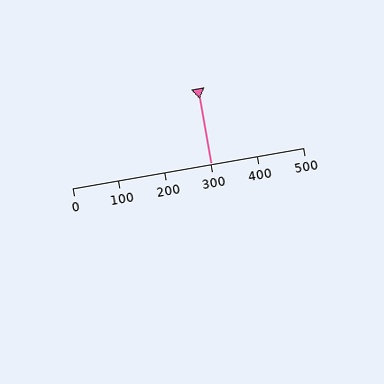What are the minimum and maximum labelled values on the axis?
The axis runs from 0 to 500.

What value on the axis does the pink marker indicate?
The marker indicates approximately 300.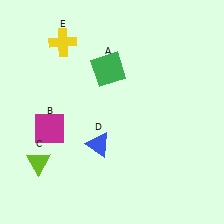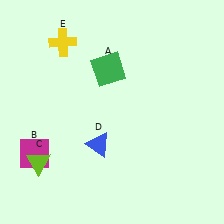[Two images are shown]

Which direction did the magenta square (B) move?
The magenta square (B) moved down.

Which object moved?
The magenta square (B) moved down.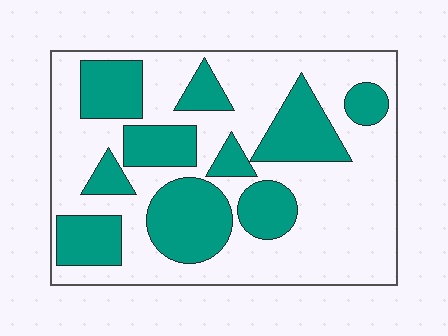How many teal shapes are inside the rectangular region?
10.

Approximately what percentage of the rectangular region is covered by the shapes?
Approximately 35%.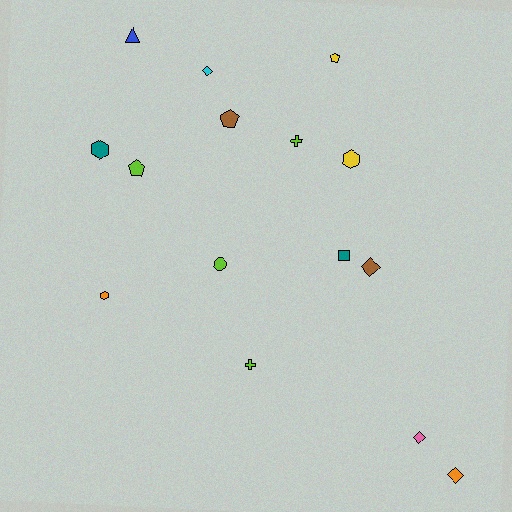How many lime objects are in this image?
There are 4 lime objects.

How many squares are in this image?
There is 1 square.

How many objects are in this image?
There are 15 objects.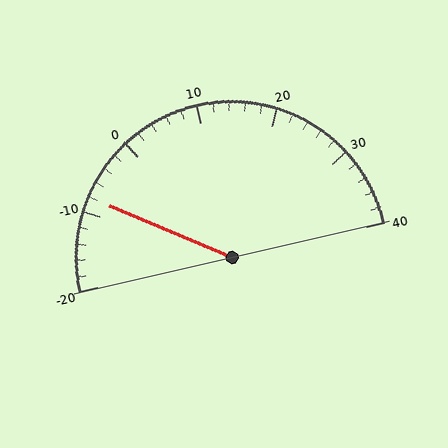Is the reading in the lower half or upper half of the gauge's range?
The reading is in the lower half of the range (-20 to 40).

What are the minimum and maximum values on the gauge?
The gauge ranges from -20 to 40.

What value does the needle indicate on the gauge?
The needle indicates approximately -8.